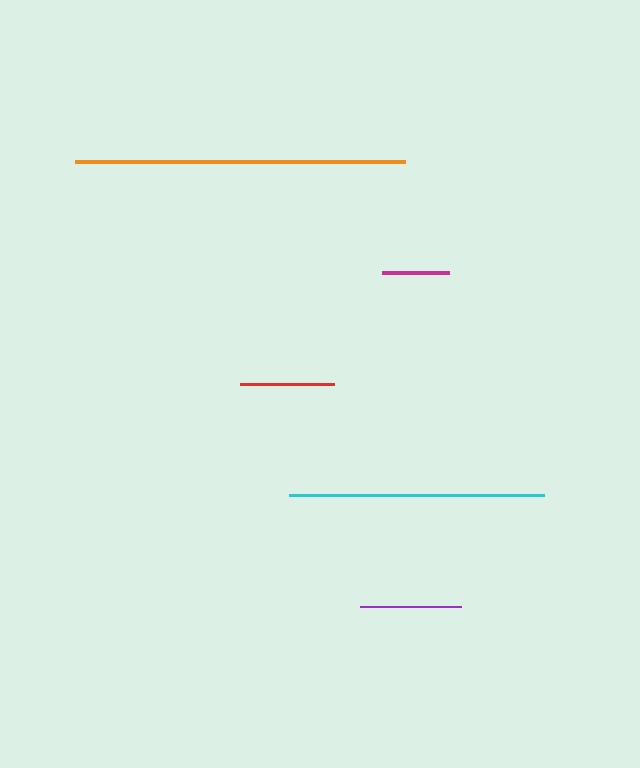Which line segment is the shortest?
The magenta line is the shortest at approximately 66 pixels.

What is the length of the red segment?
The red segment is approximately 94 pixels long.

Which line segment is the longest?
The orange line is the longest at approximately 330 pixels.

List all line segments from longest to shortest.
From longest to shortest: orange, cyan, purple, red, magenta.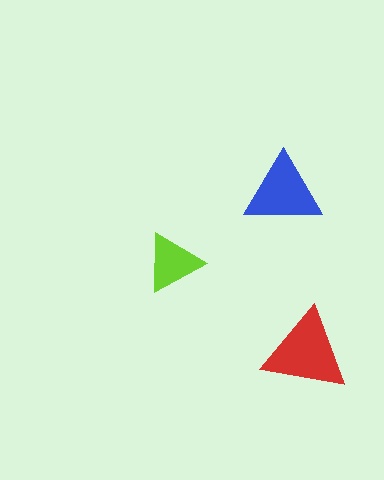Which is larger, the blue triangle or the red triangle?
The red one.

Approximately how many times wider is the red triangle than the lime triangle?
About 1.5 times wider.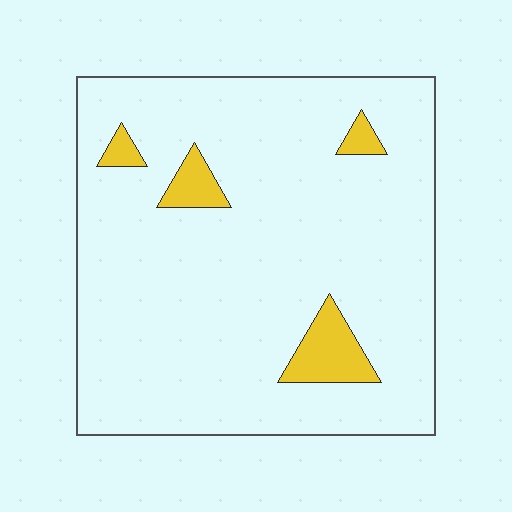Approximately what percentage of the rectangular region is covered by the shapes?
Approximately 10%.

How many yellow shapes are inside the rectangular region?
4.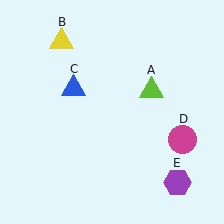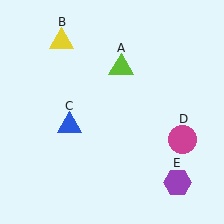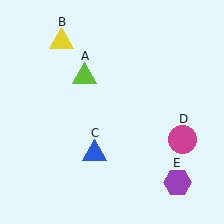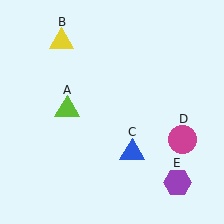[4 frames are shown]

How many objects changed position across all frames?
2 objects changed position: lime triangle (object A), blue triangle (object C).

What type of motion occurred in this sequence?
The lime triangle (object A), blue triangle (object C) rotated counterclockwise around the center of the scene.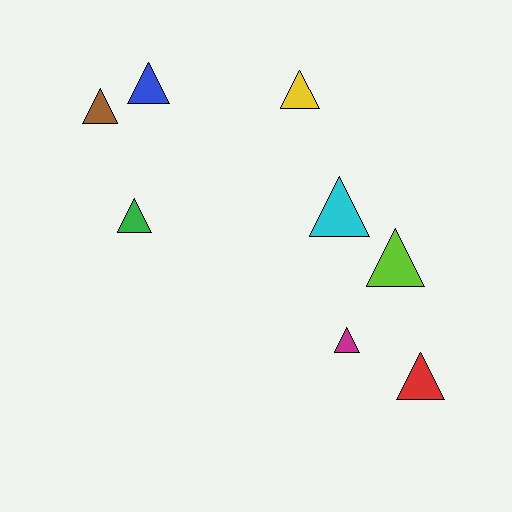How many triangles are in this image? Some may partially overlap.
There are 8 triangles.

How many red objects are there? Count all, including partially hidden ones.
There is 1 red object.